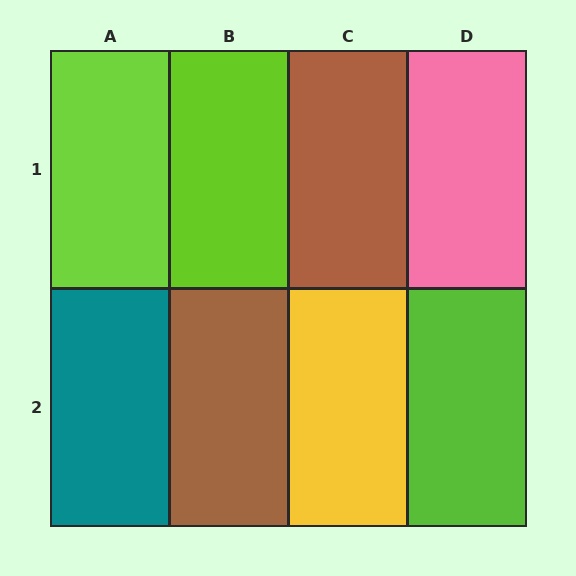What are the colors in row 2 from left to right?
Teal, brown, yellow, lime.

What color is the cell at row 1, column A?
Lime.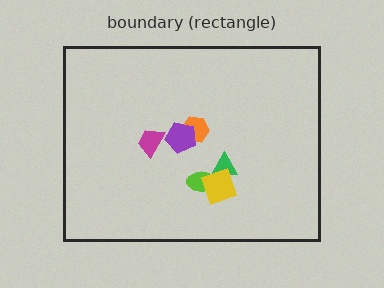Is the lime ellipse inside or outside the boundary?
Inside.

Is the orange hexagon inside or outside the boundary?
Inside.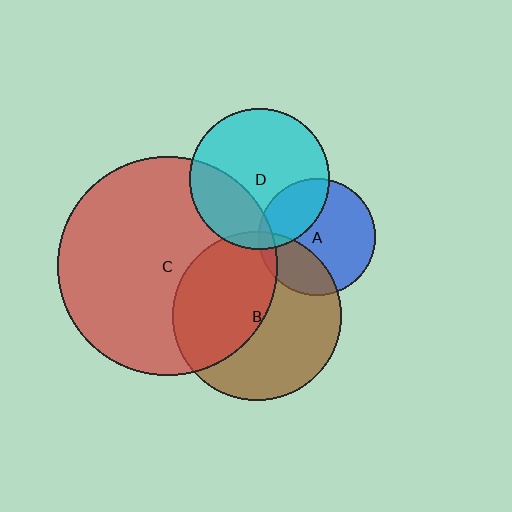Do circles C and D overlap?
Yes.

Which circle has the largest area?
Circle C (red).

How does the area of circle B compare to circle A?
Approximately 2.1 times.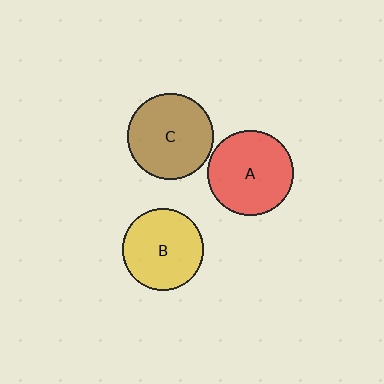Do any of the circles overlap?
No, none of the circles overlap.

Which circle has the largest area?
Circle C (brown).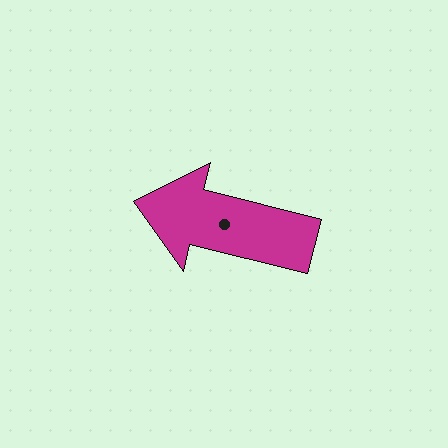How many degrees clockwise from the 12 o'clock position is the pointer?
Approximately 284 degrees.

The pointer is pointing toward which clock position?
Roughly 9 o'clock.